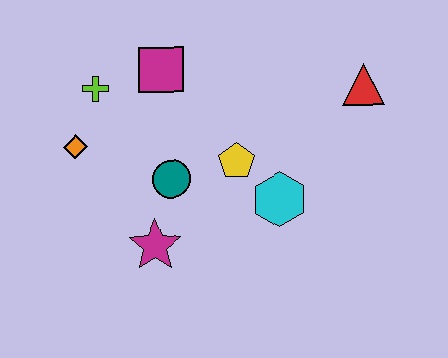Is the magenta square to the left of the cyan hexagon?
Yes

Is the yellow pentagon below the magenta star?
No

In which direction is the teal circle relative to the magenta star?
The teal circle is above the magenta star.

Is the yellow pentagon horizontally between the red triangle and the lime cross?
Yes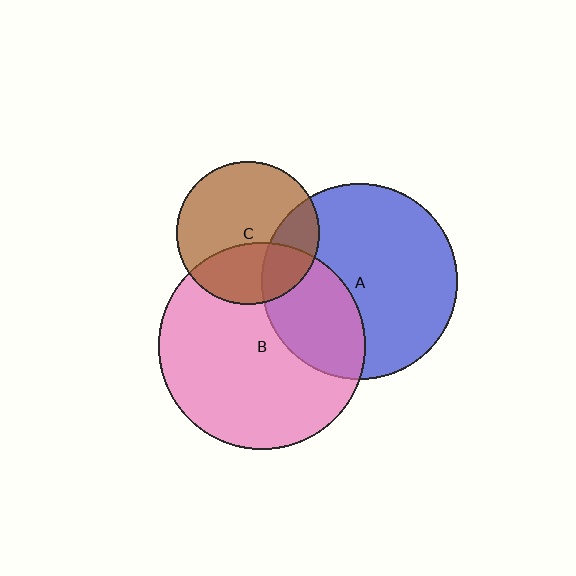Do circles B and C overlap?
Yes.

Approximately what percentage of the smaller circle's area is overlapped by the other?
Approximately 35%.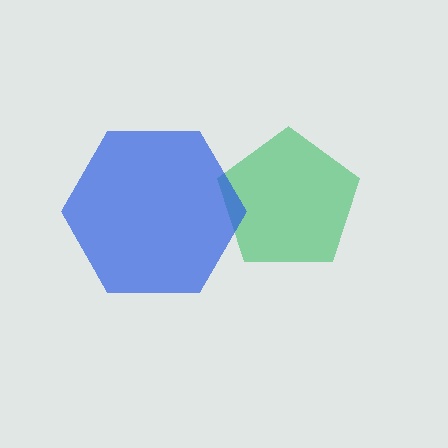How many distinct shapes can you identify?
There are 2 distinct shapes: a green pentagon, a blue hexagon.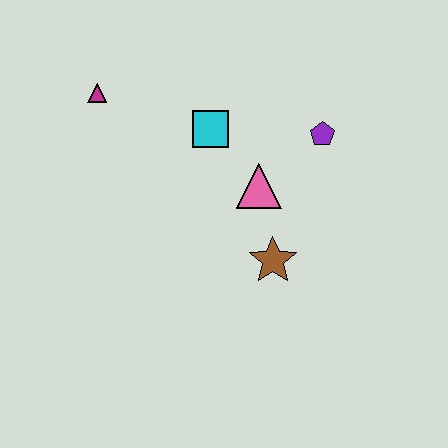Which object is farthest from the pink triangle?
The magenta triangle is farthest from the pink triangle.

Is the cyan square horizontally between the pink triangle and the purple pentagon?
No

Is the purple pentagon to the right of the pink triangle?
Yes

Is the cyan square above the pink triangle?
Yes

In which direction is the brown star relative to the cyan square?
The brown star is below the cyan square.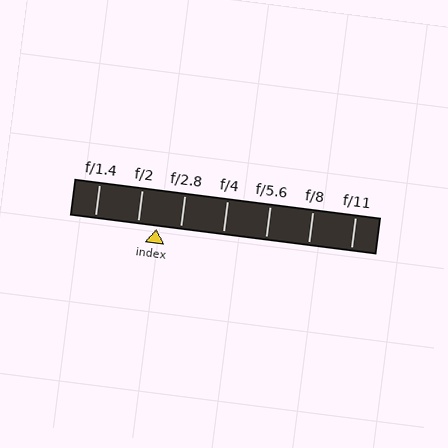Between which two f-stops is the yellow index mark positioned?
The index mark is between f/2 and f/2.8.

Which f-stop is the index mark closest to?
The index mark is closest to f/2.